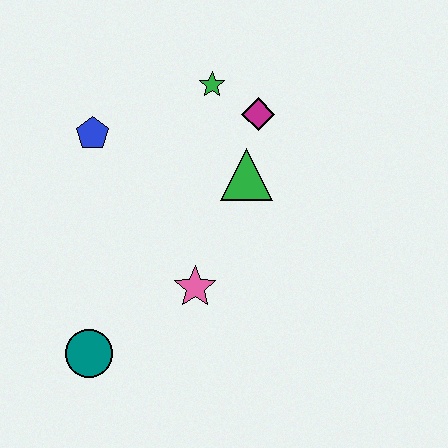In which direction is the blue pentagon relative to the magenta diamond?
The blue pentagon is to the left of the magenta diamond.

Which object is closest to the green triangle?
The magenta diamond is closest to the green triangle.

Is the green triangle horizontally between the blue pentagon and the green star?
No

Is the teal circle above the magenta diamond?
No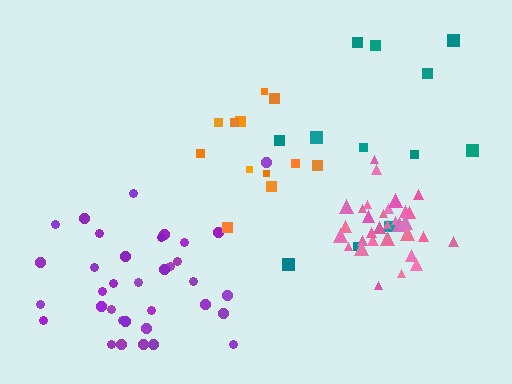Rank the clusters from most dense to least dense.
pink, purple, orange, teal.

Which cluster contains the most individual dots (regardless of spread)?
Purple (35).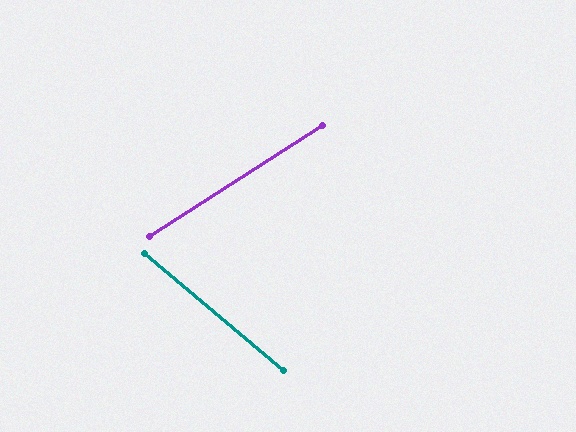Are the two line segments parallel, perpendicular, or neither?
Neither parallel nor perpendicular — they differ by about 73°.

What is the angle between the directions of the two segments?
Approximately 73 degrees.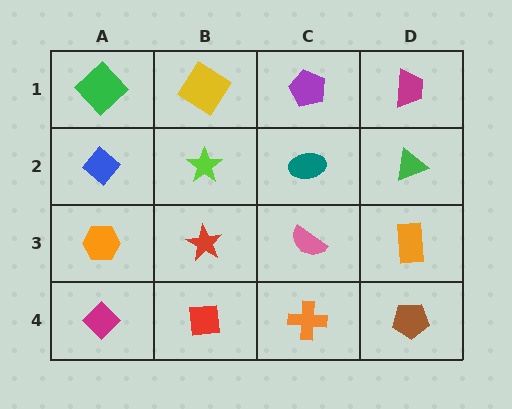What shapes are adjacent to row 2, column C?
A purple pentagon (row 1, column C), a pink semicircle (row 3, column C), a lime star (row 2, column B), a green triangle (row 2, column D).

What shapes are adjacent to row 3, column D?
A green triangle (row 2, column D), a brown pentagon (row 4, column D), a pink semicircle (row 3, column C).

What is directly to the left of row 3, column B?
An orange hexagon.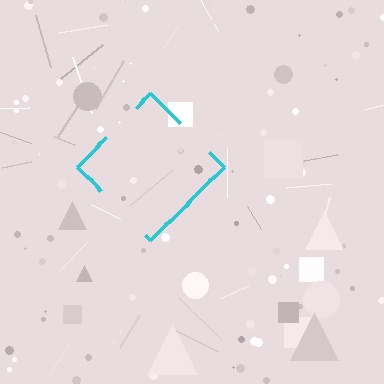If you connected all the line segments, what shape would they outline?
They would outline a diamond.